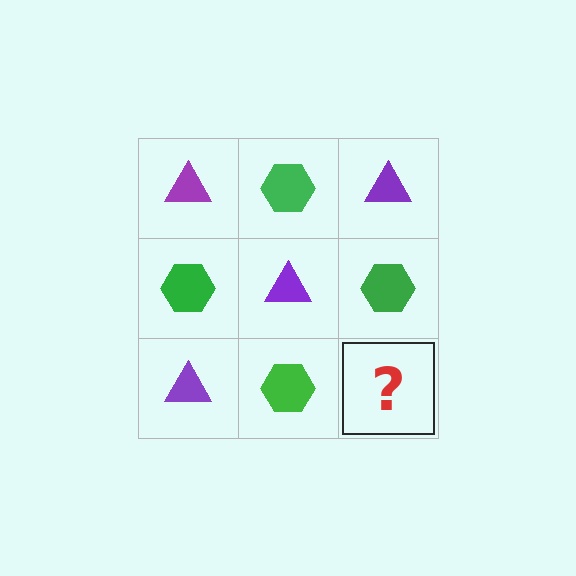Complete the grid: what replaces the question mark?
The question mark should be replaced with a purple triangle.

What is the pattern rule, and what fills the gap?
The rule is that it alternates purple triangle and green hexagon in a checkerboard pattern. The gap should be filled with a purple triangle.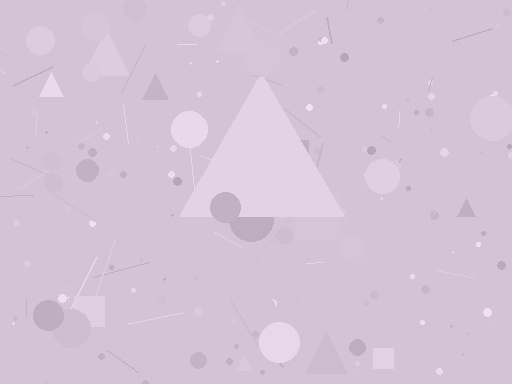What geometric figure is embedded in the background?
A triangle is embedded in the background.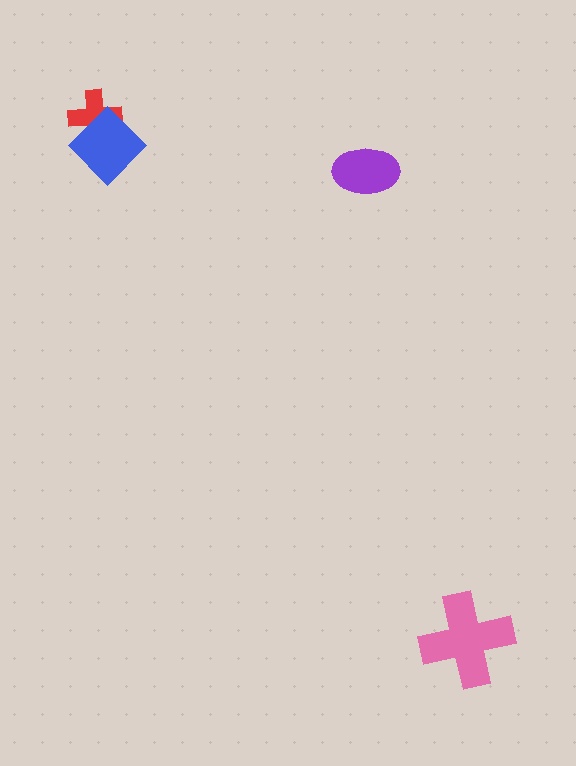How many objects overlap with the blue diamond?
1 object overlaps with the blue diamond.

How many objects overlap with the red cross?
1 object overlaps with the red cross.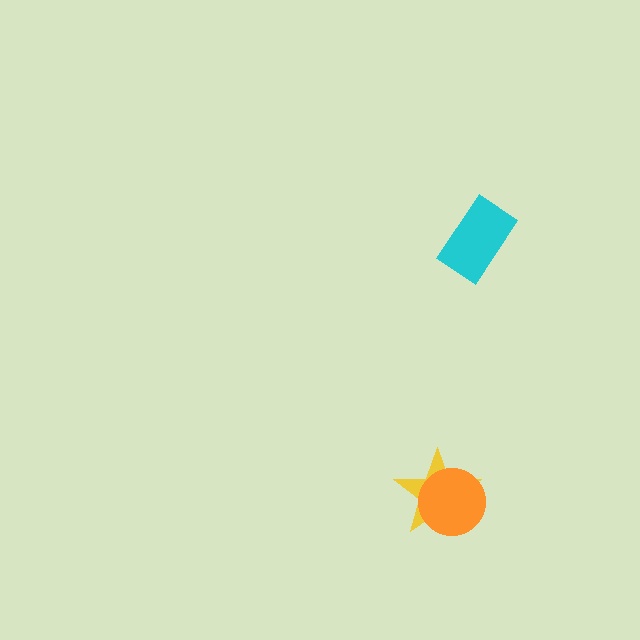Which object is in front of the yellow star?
The orange circle is in front of the yellow star.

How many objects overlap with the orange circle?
1 object overlaps with the orange circle.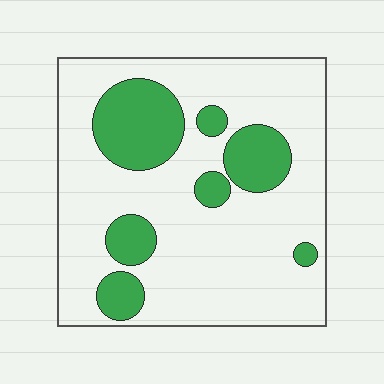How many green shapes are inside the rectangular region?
7.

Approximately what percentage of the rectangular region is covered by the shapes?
Approximately 25%.